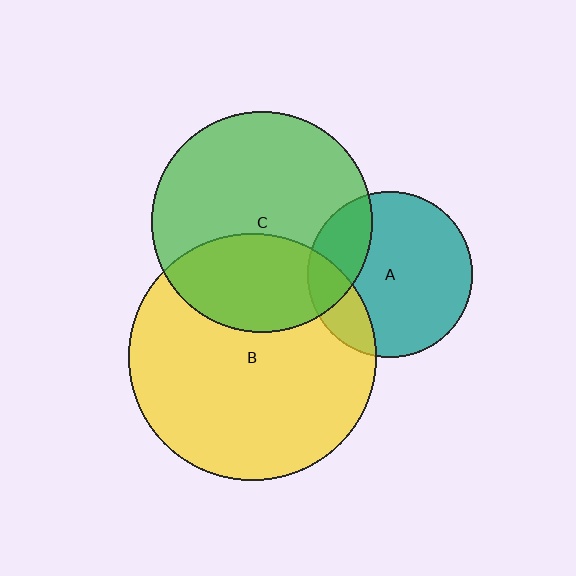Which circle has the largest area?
Circle B (yellow).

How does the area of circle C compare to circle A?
Approximately 1.8 times.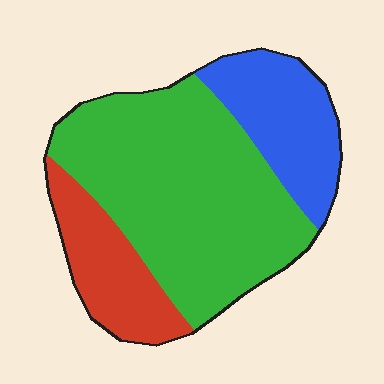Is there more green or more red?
Green.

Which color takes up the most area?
Green, at roughly 60%.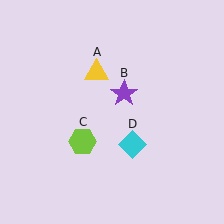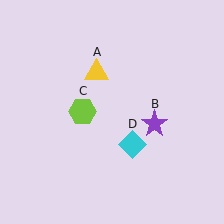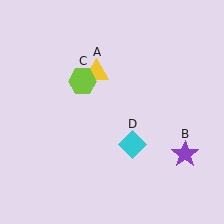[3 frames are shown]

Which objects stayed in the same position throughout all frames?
Yellow triangle (object A) and cyan diamond (object D) remained stationary.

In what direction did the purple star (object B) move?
The purple star (object B) moved down and to the right.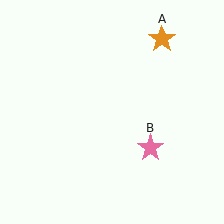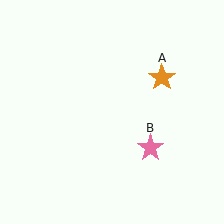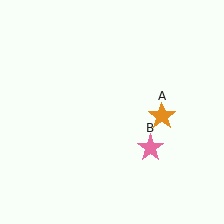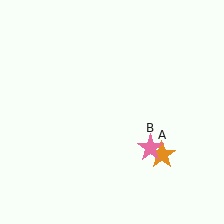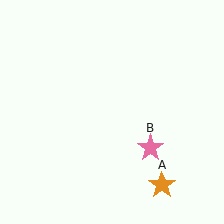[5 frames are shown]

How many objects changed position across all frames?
1 object changed position: orange star (object A).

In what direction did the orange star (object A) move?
The orange star (object A) moved down.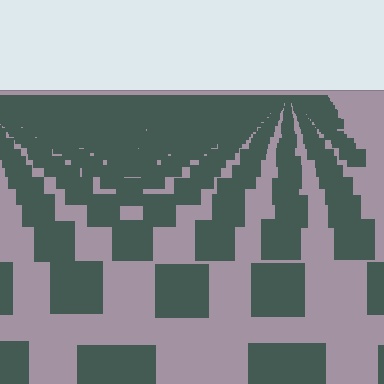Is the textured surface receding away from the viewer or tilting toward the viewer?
The surface is receding away from the viewer. Texture elements get smaller and denser toward the top.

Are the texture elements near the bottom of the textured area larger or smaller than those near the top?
Larger. Near the bottom, elements are closer to the viewer and appear at a bigger on-screen size.